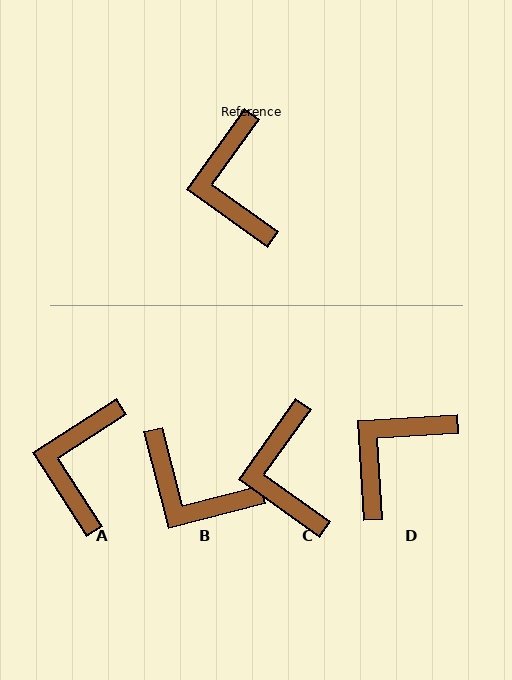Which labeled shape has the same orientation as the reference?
C.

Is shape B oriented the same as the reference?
No, it is off by about 50 degrees.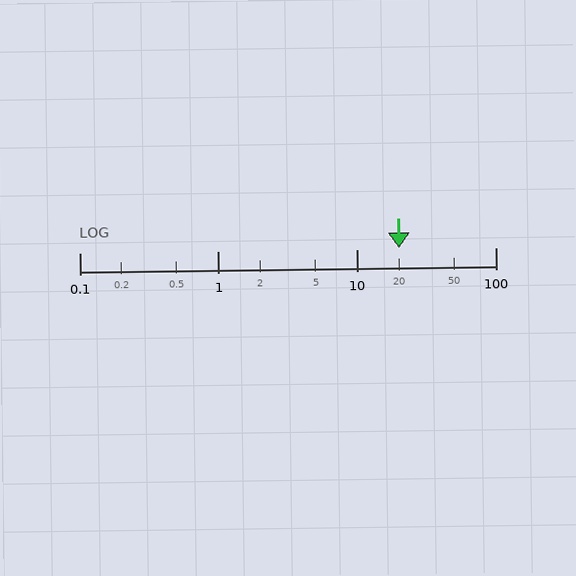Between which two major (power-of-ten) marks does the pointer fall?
The pointer is between 10 and 100.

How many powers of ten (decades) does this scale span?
The scale spans 3 decades, from 0.1 to 100.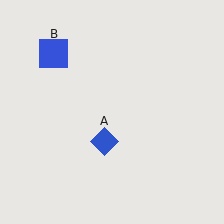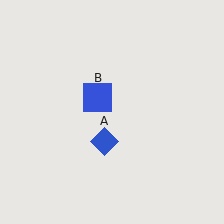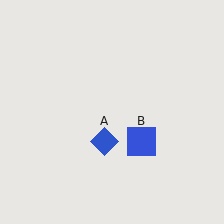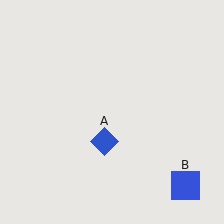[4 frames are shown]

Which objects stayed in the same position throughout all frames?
Blue diamond (object A) remained stationary.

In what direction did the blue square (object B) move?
The blue square (object B) moved down and to the right.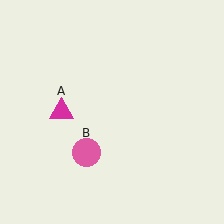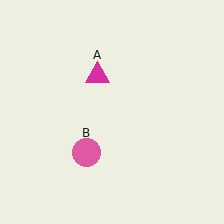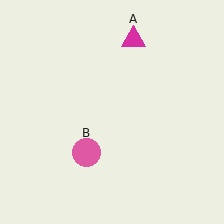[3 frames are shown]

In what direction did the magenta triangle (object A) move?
The magenta triangle (object A) moved up and to the right.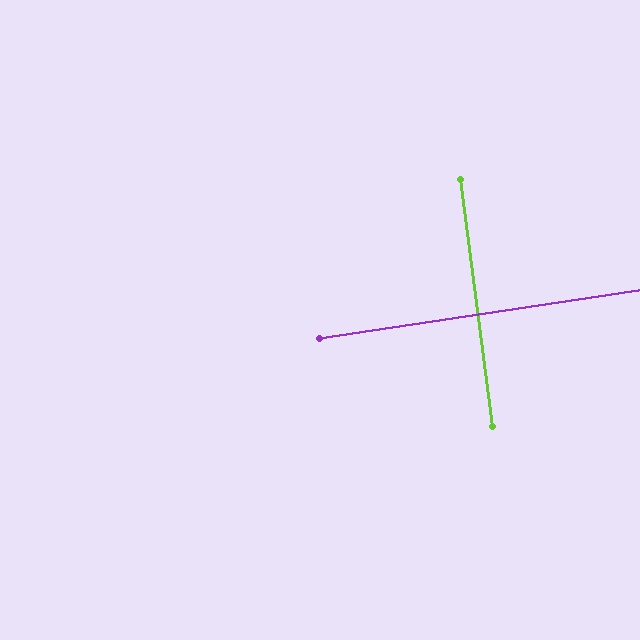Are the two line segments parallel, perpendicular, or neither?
Perpendicular — they meet at approximately 89°.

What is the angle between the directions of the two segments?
Approximately 89 degrees.